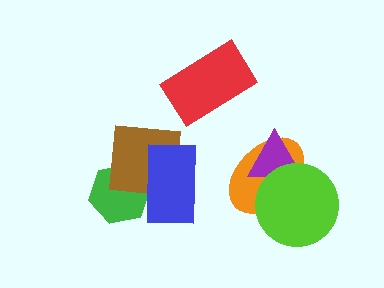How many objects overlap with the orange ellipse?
2 objects overlap with the orange ellipse.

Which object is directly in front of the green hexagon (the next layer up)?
The brown square is directly in front of the green hexagon.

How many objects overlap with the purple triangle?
2 objects overlap with the purple triangle.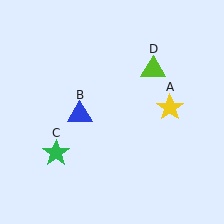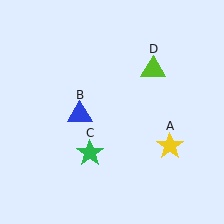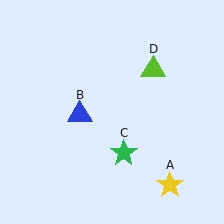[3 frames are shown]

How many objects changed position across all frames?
2 objects changed position: yellow star (object A), green star (object C).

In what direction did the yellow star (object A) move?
The yellow star (object A) moved down.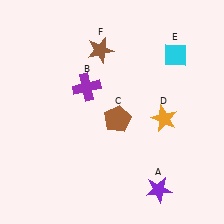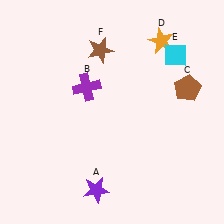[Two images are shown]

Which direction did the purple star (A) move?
The purple star (A) moved left.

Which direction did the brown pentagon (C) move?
The brown pentagon (C) moved right.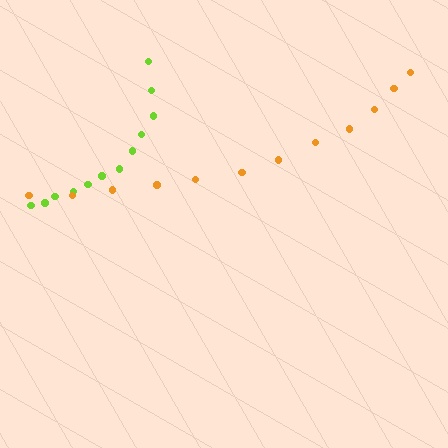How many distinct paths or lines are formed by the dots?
There are 2 distinct paths.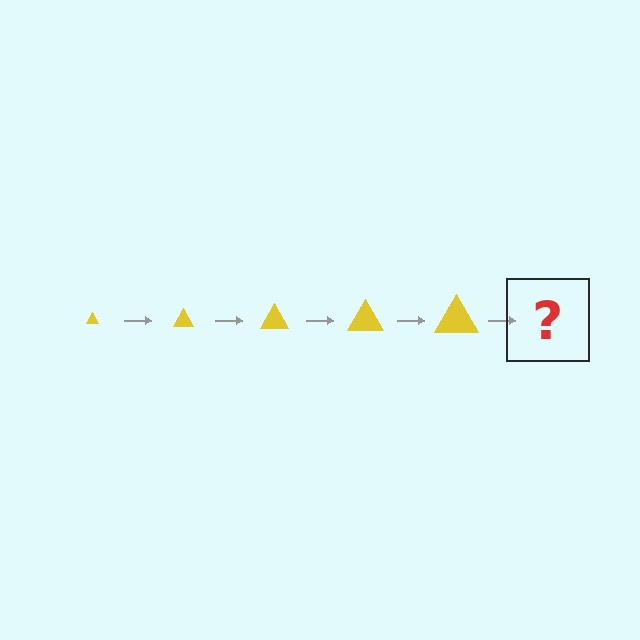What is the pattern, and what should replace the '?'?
The pattern is that the triangle gets progressively larger each step. The '?' should be a yellow triangle, larger than the previous one.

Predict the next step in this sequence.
The next step is a yellow triangle, larger than the previous one.